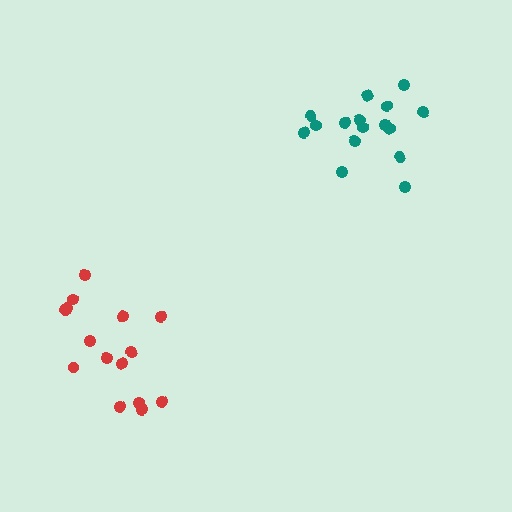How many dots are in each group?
Group 1: 16 dots, Group 2: 15 dots (31 total).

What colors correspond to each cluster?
The clusters are colored: teal, red.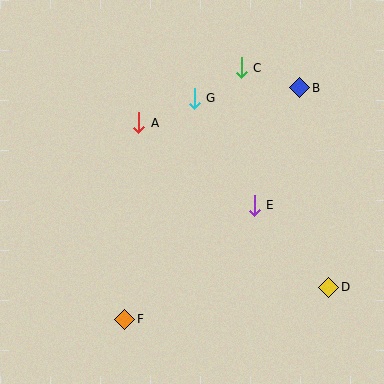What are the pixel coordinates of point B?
Point B is at (300, 88).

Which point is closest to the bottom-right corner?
Point D is closest to the bottom-right corner.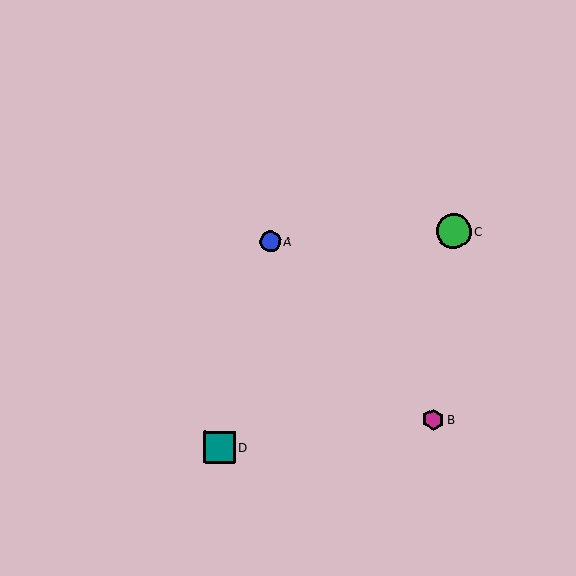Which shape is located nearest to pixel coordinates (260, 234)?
The blue circle (labeled A) at (270, 242) is nearest to that location.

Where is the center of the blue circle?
The center of the blue circle is at (270, 242).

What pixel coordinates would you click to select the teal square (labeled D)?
Click at (219, 447) to select the teal square D.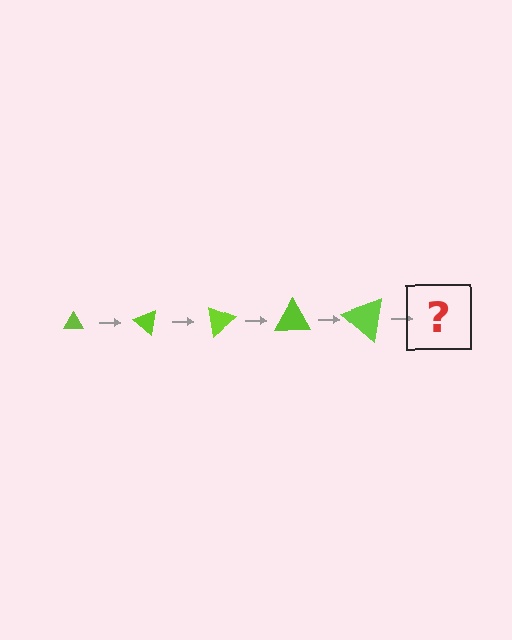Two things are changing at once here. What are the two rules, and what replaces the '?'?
The two rules are that the triangle grows larger each step and it rotates 40 degrees each step. The '?' should be a triangle, larger than the previous one and rotated 200 degrees from the start.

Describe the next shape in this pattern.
It should be a triangle, larger than the previous one and rotated 200 degrees from the start.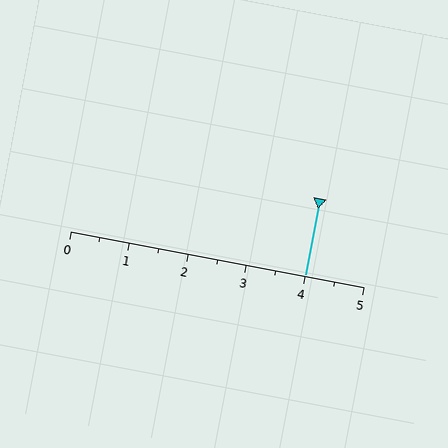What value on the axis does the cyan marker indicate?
The marker indicates approximately 4.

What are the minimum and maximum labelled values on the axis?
The axis runs from 0 to 5.